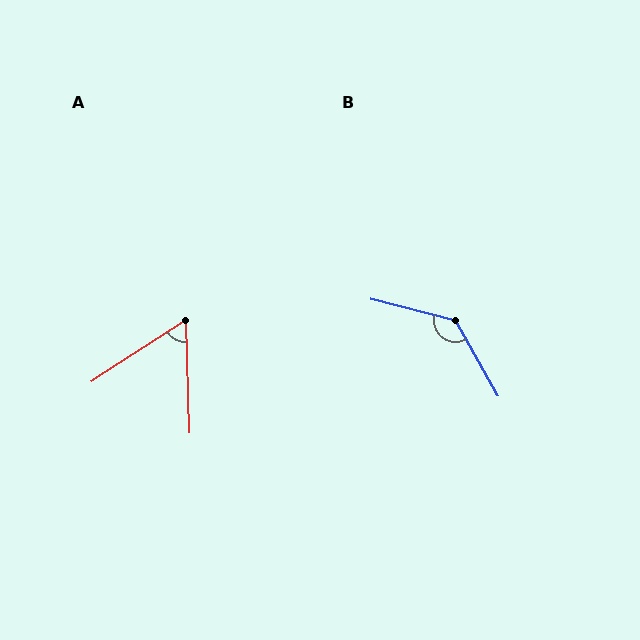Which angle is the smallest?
A, at approximately 59 degrees.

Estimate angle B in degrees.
Approximately 134 degrees.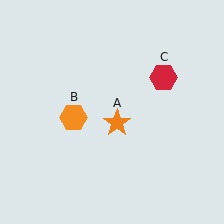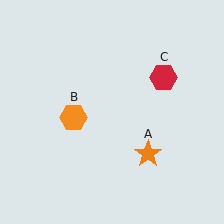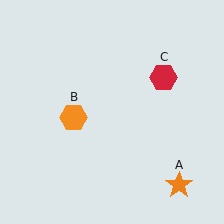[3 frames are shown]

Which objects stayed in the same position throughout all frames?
Orange hexagon (object B) and red hexagon (object C) remained stationary.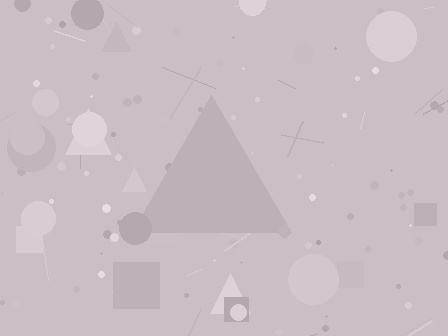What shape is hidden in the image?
A triangle is hidden in the image.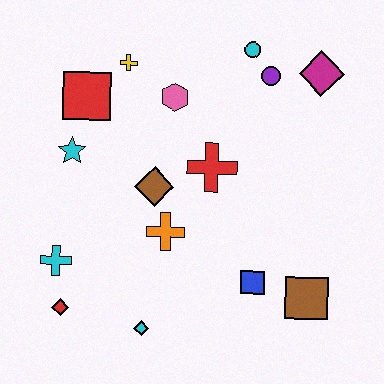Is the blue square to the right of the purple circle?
No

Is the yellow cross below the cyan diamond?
No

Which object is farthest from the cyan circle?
The red diamond is farthest from the cyan circle.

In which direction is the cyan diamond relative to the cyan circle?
The cyan diamond is below the cyan circle.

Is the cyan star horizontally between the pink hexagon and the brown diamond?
No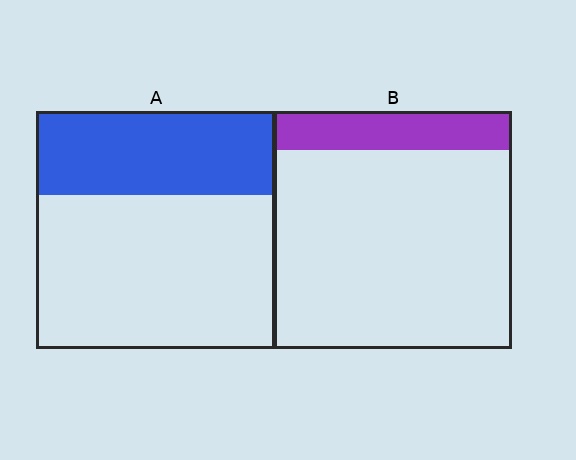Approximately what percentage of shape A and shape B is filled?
A is approximately 35% and B is approximately 15%.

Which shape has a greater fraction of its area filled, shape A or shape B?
Shape A.